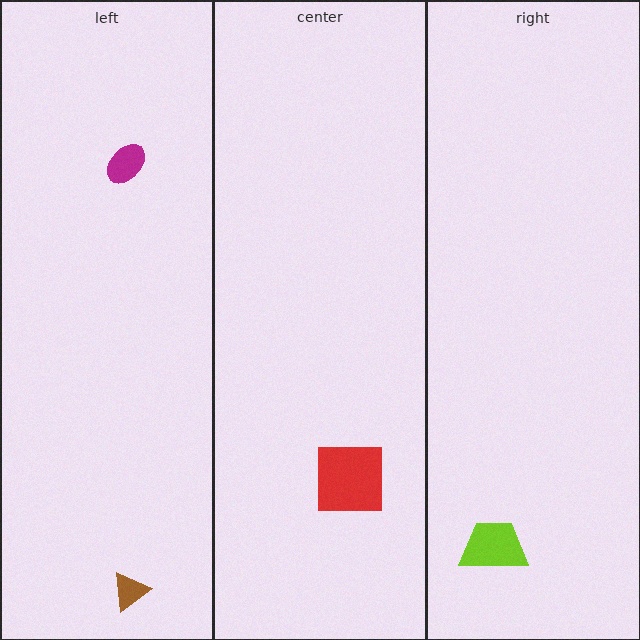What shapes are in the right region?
The lime trapezoid.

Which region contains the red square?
The center region.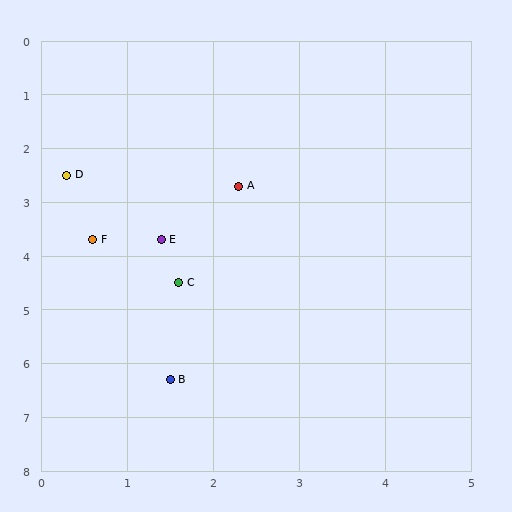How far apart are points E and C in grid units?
Points E and C are about 0.8 grid units apart.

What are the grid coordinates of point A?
Point A is at approximately (2.3, 2.7).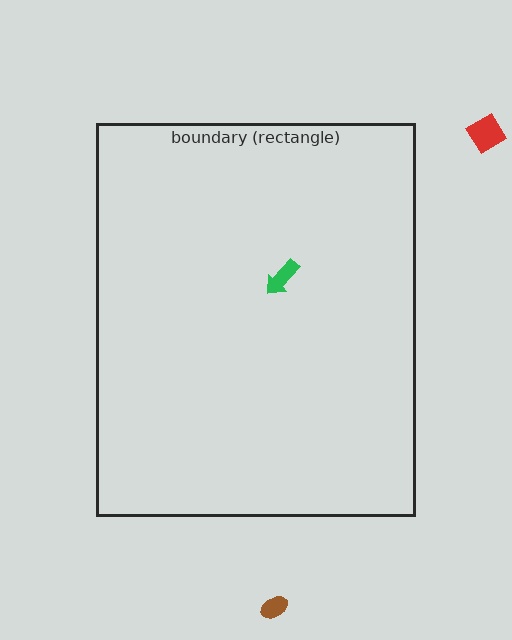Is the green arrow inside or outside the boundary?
Inside.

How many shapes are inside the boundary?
1 inside, 2 outside.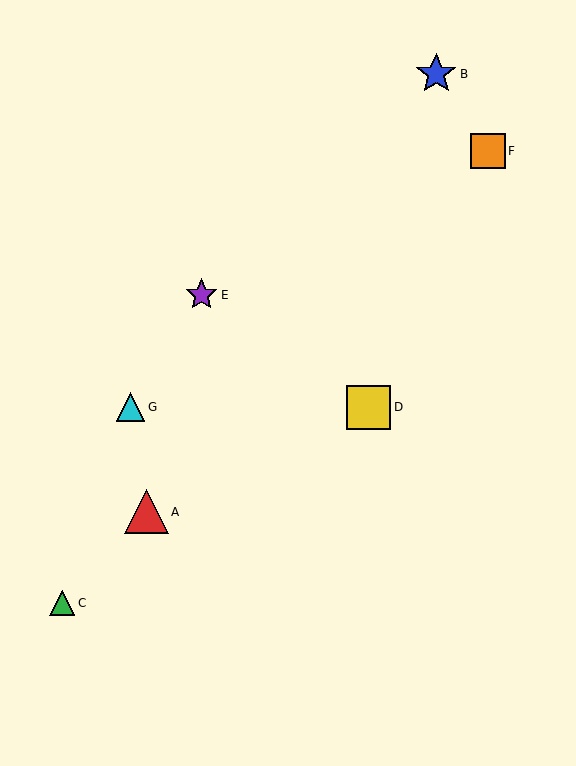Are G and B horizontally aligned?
No, G is at y≈407 and B is at y≈74.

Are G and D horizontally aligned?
Yes, both are at y≈407.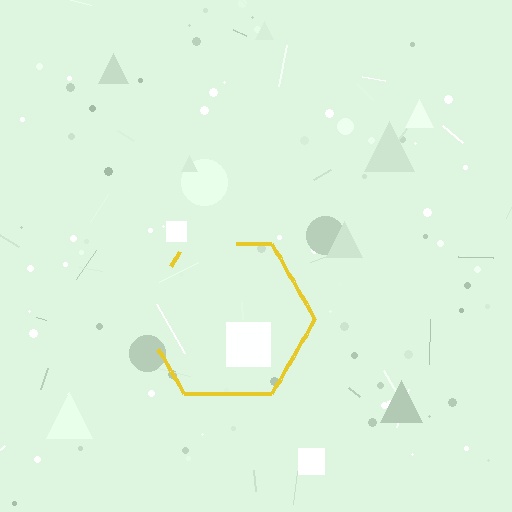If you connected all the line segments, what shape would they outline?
They would outline a hexagon.